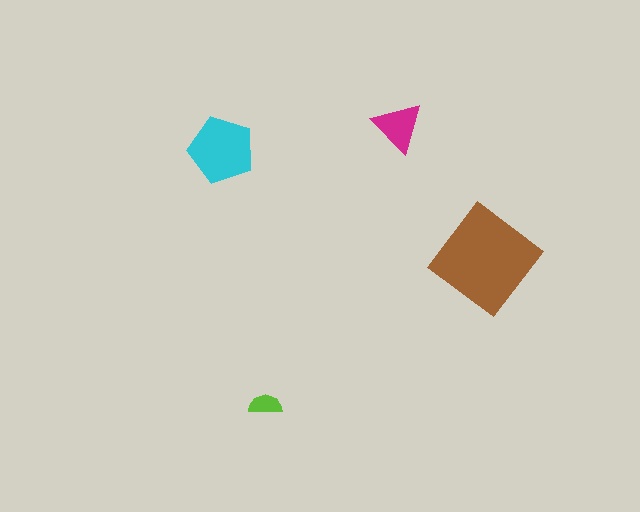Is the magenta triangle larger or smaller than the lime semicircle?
Larger.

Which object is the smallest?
The lime semicircle.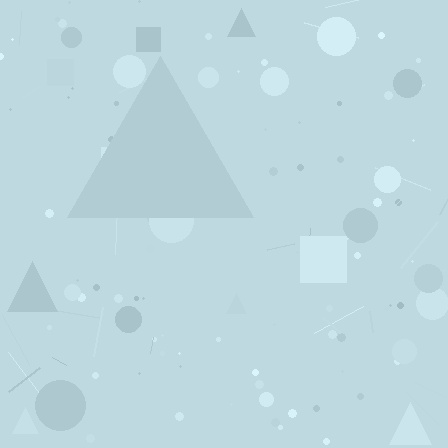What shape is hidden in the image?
A triangle is hidden in the image.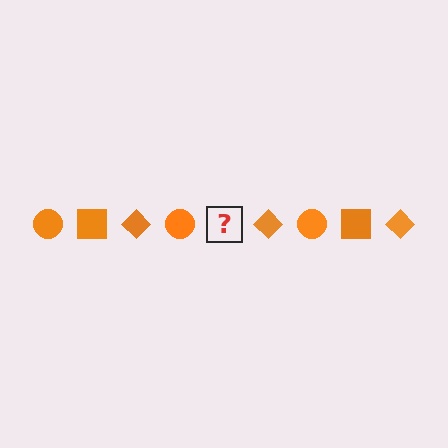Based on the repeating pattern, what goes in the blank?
The blank should be an orange square.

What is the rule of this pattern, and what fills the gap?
The rule is that the pattern cycles through circle, square, diamond shapes in orange. The gap should be filled with an orange square.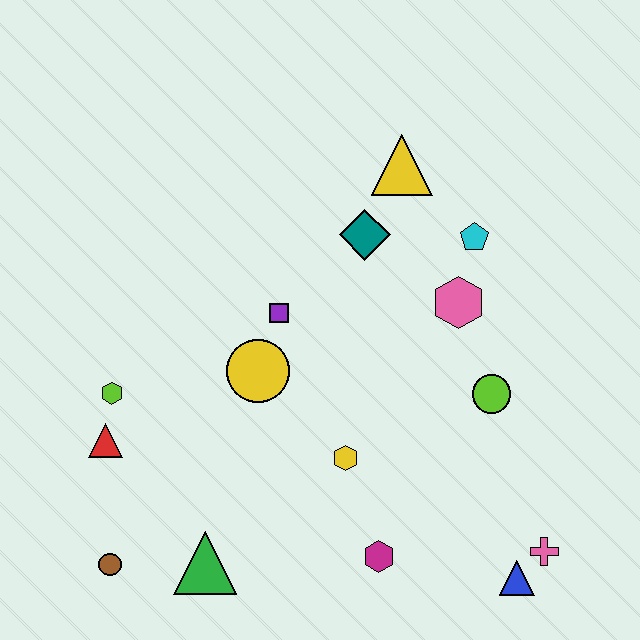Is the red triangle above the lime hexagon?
No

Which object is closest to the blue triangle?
The pink cross is closest to the blue triangle.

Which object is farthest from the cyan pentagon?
The brown circle is farthest from the cyan pentagon.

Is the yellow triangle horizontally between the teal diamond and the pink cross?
Yes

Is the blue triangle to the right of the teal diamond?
Yes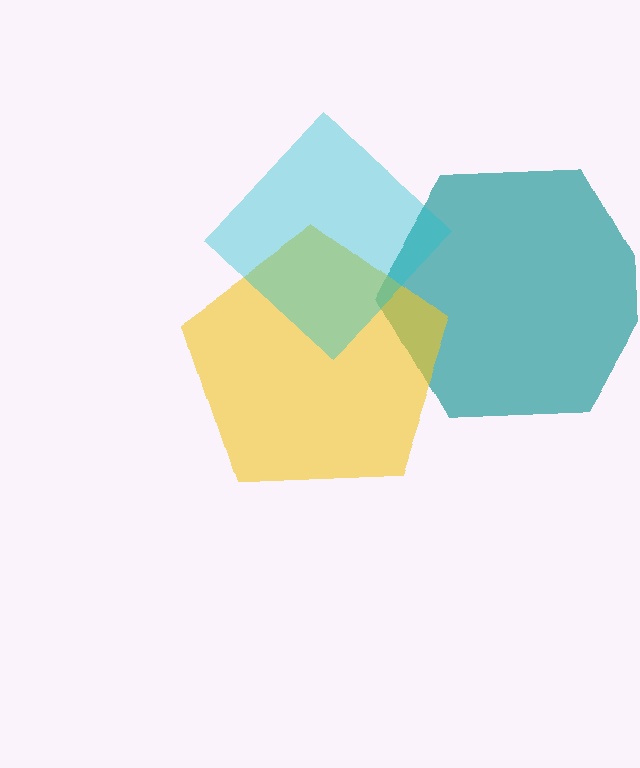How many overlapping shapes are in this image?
There are 3 overlapping shapes in the image.